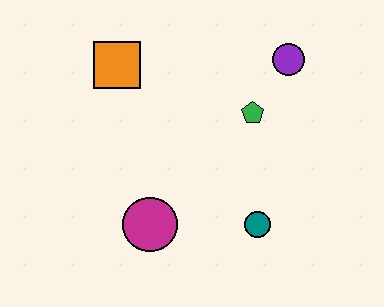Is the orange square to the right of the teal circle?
No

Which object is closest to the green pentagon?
The purple circle is closest to the green pentagon.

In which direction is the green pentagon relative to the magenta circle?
The green pentagon is above the magenta circle.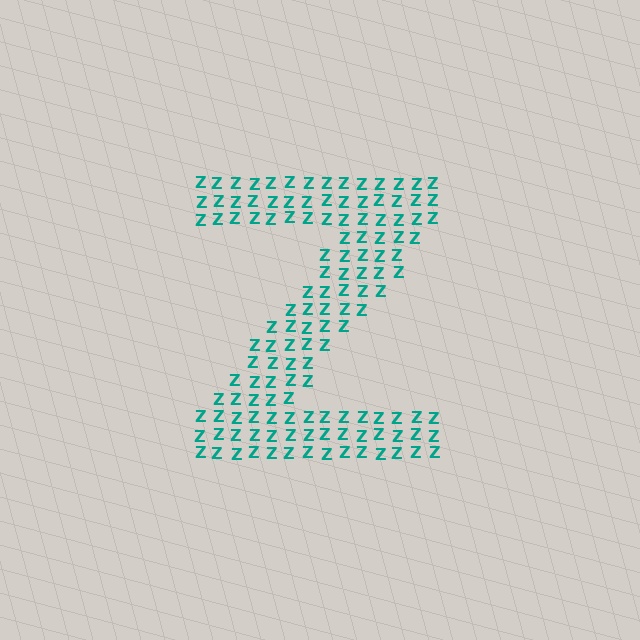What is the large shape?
The large shape is the letter Z.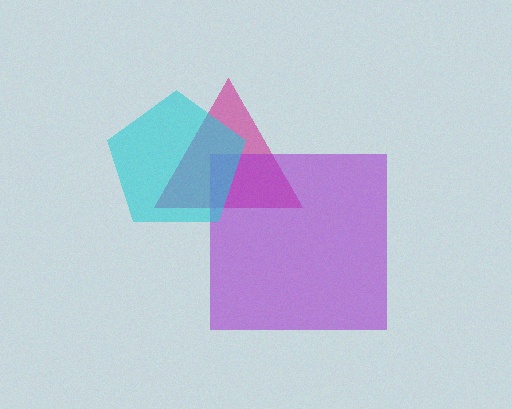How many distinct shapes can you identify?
There are 3 distinct shapes: a magenta triangle, a purple square, a cyan pentagon.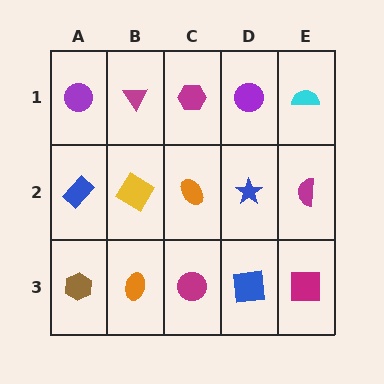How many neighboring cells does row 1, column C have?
3.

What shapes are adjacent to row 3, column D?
A blue star (row 2, column D), a magenta circle (row 3, column C), a magenta square (row 3, column E).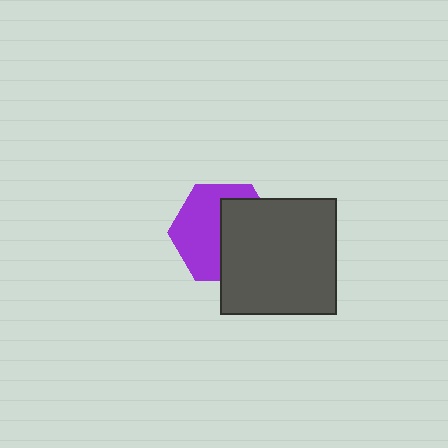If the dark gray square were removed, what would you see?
You would see the complete purple hexagon.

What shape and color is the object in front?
The object in front is a dark gray square.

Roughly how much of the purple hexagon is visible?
About half of it is visible (roughly 51%).